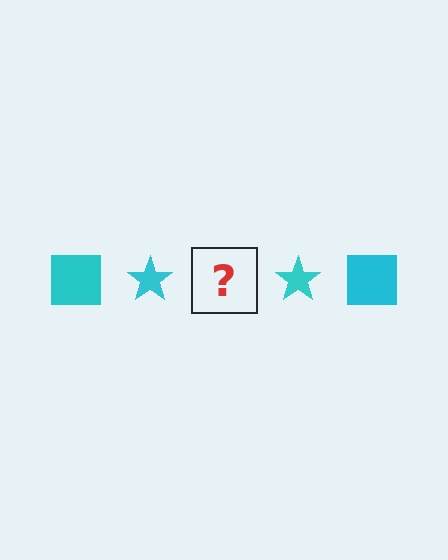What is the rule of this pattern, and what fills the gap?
The rule is that the pattern cycles through square, star shapes in cyan. The gap should be filled with a cyan square.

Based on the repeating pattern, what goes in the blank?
The blank should be a cyan square.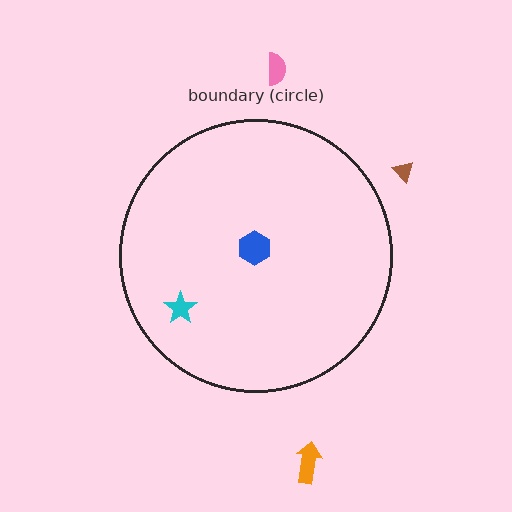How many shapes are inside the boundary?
2 inside, 3 outside.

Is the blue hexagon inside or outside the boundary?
Inside.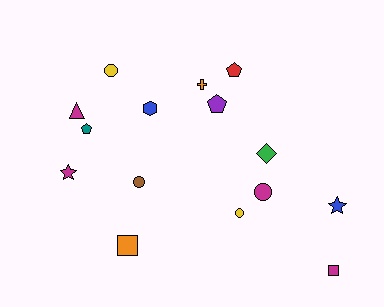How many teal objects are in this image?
There is 1 teal object.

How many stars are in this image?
There are 2 stars.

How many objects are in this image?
There are 15 objects.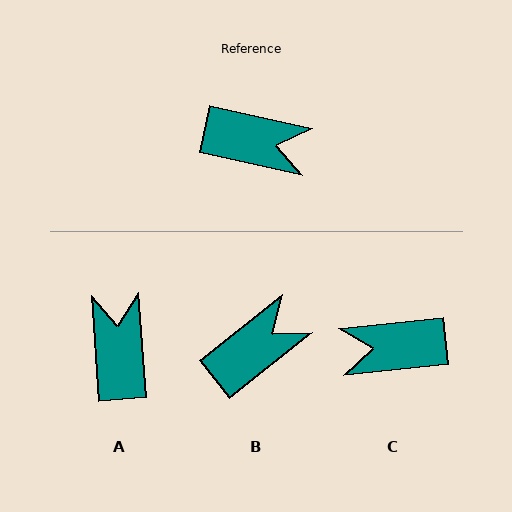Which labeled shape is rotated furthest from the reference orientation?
C, about 162 degrees away.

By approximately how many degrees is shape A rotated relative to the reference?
Approximately 106 degrees counter-clockwise.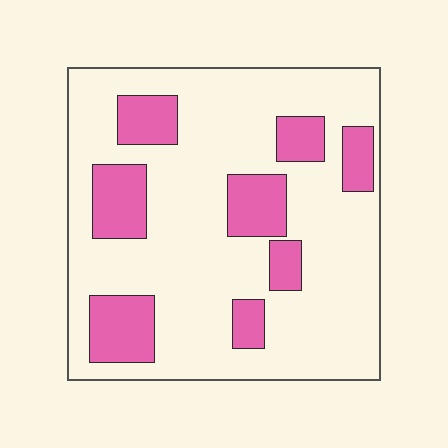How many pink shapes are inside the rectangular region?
8.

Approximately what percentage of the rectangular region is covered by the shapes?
Approximately 25%.